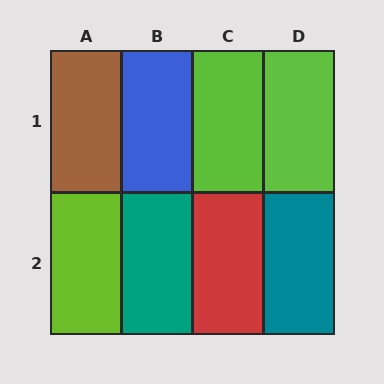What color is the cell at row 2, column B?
Teal.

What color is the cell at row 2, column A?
Lime.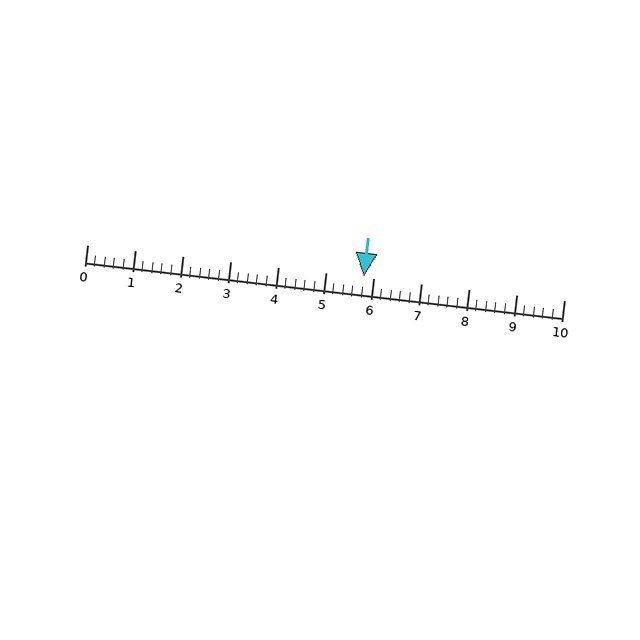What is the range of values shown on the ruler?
The ruler shows values from 0 to 10.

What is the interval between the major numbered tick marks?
The major tick marks are spaced 1 units apart.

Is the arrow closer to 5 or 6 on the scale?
The arrow is closer to 6.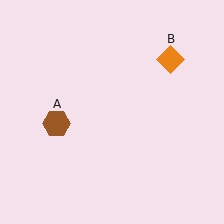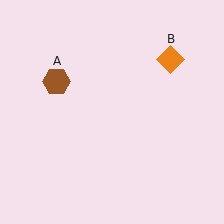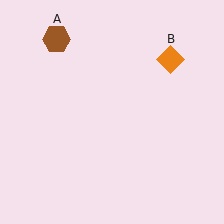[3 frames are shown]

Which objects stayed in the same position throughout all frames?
Orange diamond (object B) remained stationary.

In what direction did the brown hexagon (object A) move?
The brown hexagon (object A) moved up.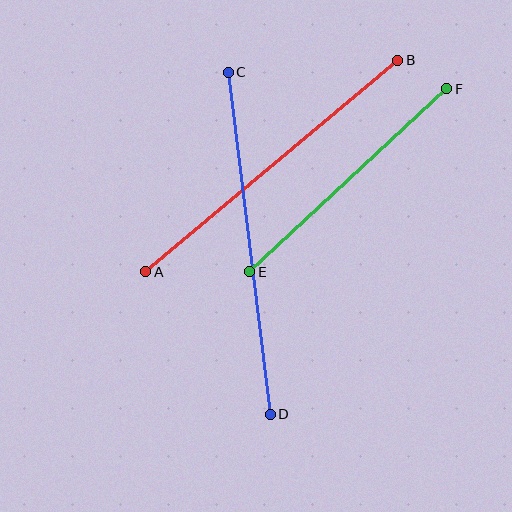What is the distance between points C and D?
The distance is approximately 344 pixels.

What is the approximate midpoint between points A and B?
The midpoint is at approximately (272, 166) pixels.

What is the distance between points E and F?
The distance is approximately 269 pixels.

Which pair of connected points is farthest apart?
Points C and D are farthest apart.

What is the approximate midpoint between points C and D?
The midpoint is at approximately (249, 243) pixels.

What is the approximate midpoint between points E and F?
The midpoint is at approximately (348, 180) pixels.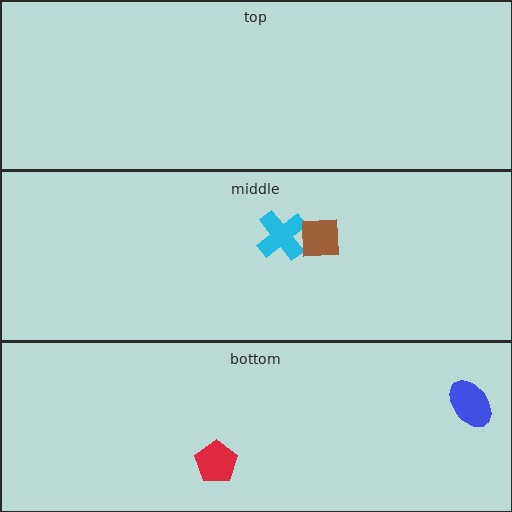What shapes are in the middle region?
The cyan cross, the brown square.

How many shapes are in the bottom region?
2.